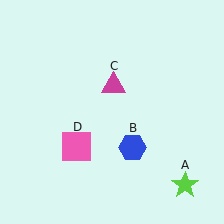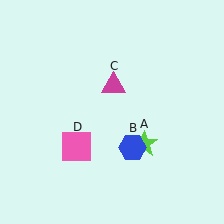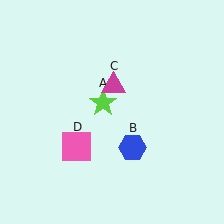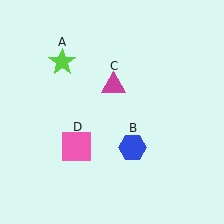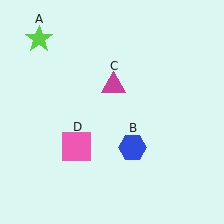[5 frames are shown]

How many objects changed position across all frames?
1 object changed position: lime star (object A).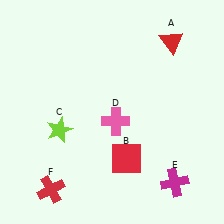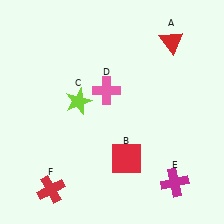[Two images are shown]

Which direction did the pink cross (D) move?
The pink cross (D) moved up.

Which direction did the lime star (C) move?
The lime star (C) moved up.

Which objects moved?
The objects that moved are: the lime star (C), the pink cross (D).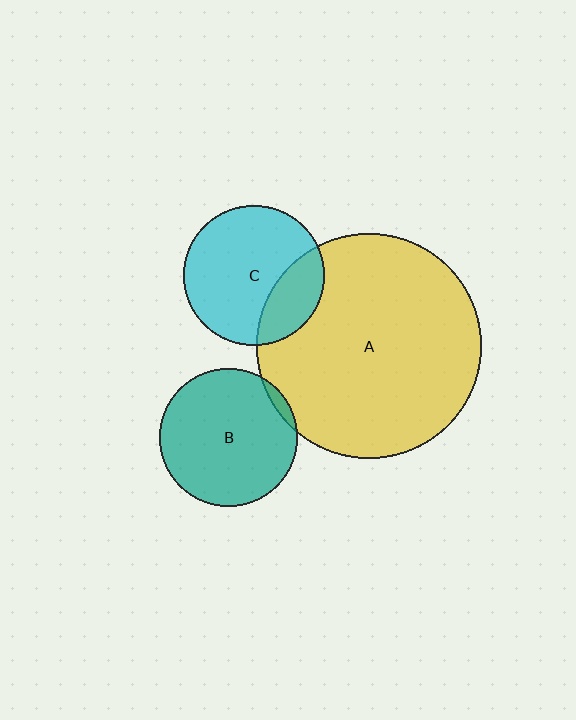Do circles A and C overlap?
Yes.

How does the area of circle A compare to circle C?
Approximately 2.5 times.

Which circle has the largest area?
Circle A (yellow).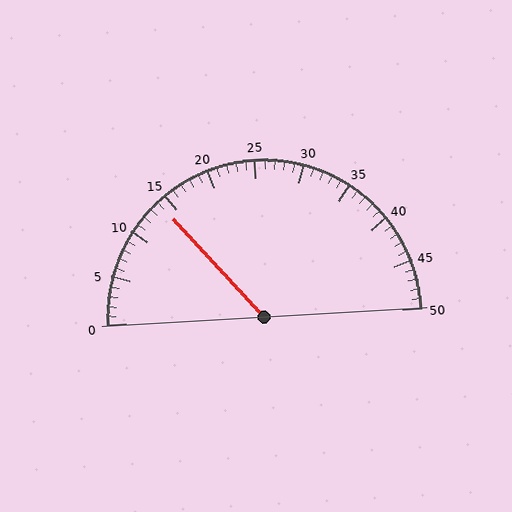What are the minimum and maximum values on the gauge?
The gauge ranges from 0 to 50.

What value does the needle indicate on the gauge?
The needle indicates approximately 14.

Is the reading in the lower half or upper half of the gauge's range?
The reading is in the lower half of the range (0 to 50).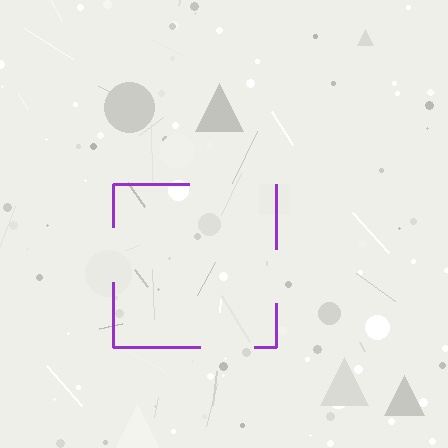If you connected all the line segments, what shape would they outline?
They would outline a square.